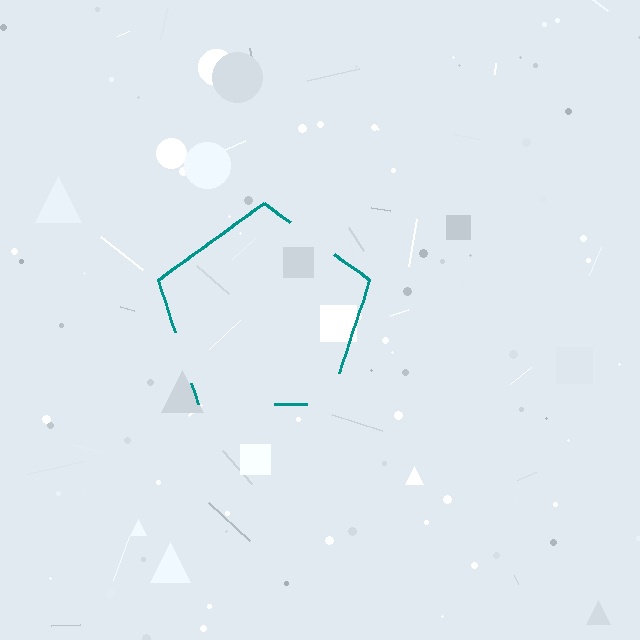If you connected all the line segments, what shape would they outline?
They would outline a pentagon.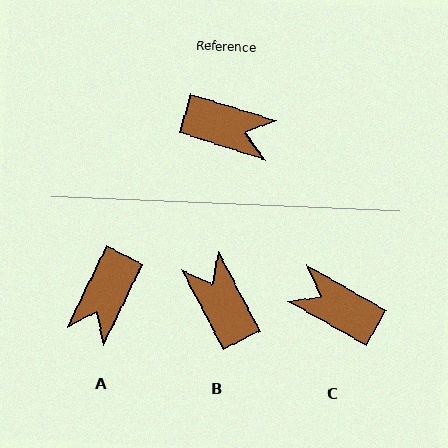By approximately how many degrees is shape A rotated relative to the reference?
Approximately 99 degrees clockwise.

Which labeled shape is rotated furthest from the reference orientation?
C, about 168 degrees away.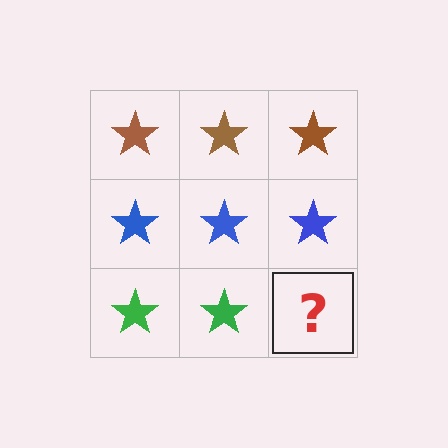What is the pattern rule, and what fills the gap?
The rule is that each row has a consistent color. The gap should be filled with a green star.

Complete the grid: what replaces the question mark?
The question mark should be replaced with a green star.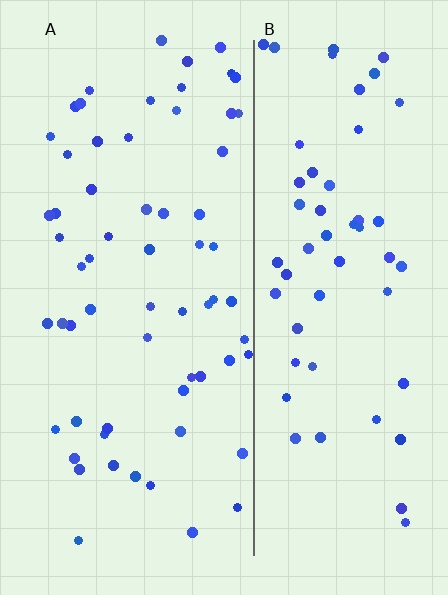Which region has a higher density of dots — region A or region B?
A (the left).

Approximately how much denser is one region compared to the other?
Approximately 1.1× — region A over region B.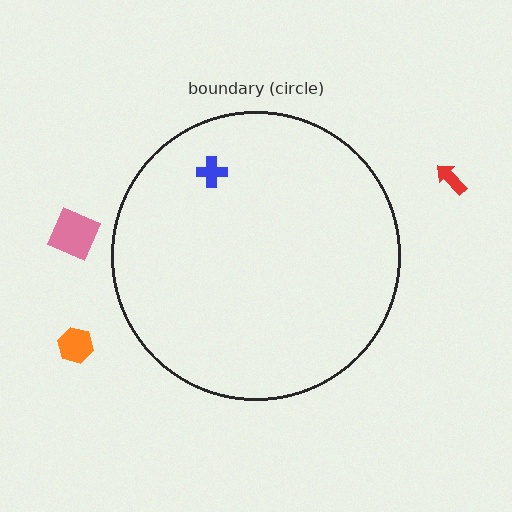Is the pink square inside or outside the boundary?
Outside.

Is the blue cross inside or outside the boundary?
Inside.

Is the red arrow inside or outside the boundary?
Outside.